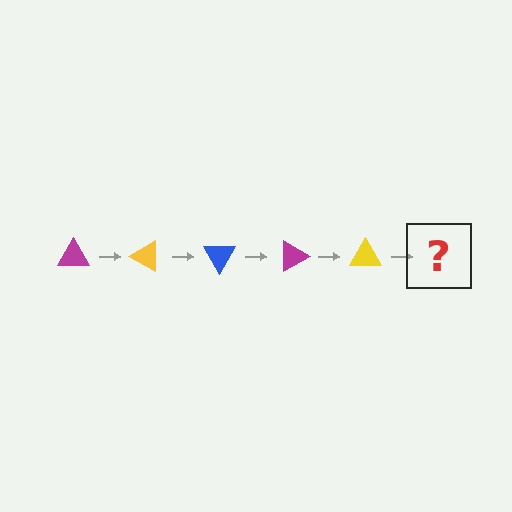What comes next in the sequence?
The next element should be a blue triangle, rotated 150 degrees from the start.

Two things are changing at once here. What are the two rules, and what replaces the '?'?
The two rules are that it rotates 30 degrees each step and the color cycles through magenta, yellow, and blue. The '?' should be a blue triangle, rotated 150 degrees from the start.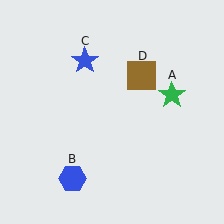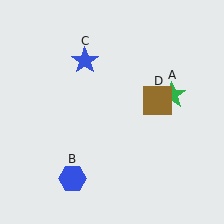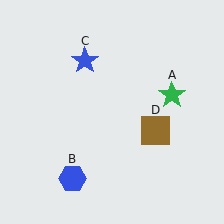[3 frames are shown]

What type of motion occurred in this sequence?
The brown square (object D) rotated clockwise around the center of the scene.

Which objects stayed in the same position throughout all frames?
Green star (object A) and blue hexagon (object B) and blue star (object C) remained stationary.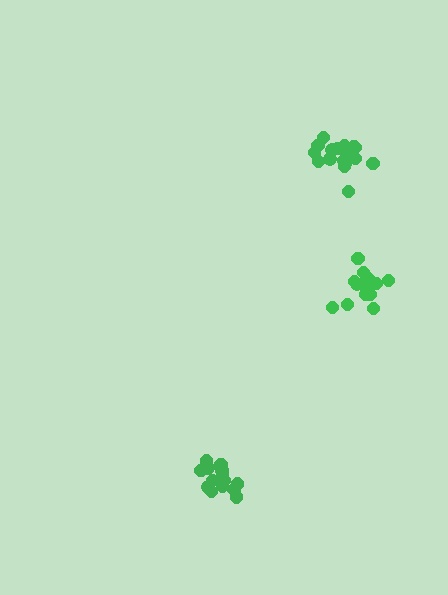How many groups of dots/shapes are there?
There are 3 groups.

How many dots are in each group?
Group 1: 20 dots, Group 2: 15 dots, Group 3: 15 dots (50 total).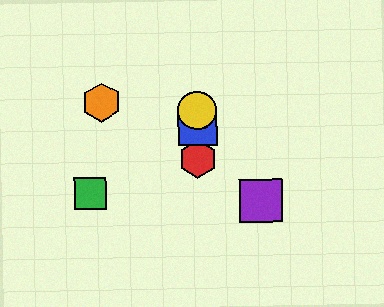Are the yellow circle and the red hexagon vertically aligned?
Yes, both are at x≈197.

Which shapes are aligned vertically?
The red hexagon, the blue square, the yellow circle are aligned vertically.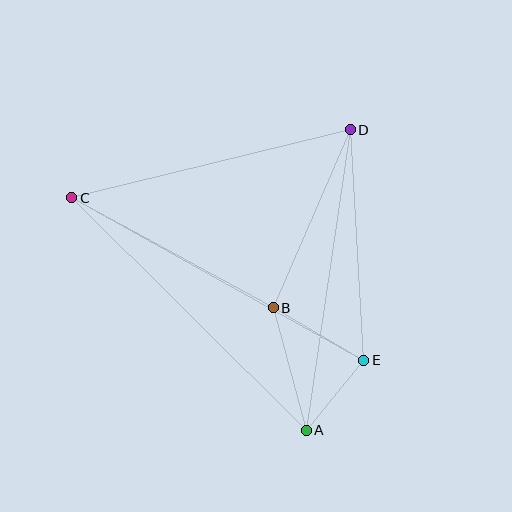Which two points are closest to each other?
Points A and E are closest to each other.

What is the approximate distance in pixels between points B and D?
The distance between B and D is approximately 194 pixels.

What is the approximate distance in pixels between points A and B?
The distance between A and B is approximately 127 pixels.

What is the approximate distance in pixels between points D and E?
The distance between D and E is approximately 231 pixels.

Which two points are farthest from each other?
Points C and E are farthest from each other.